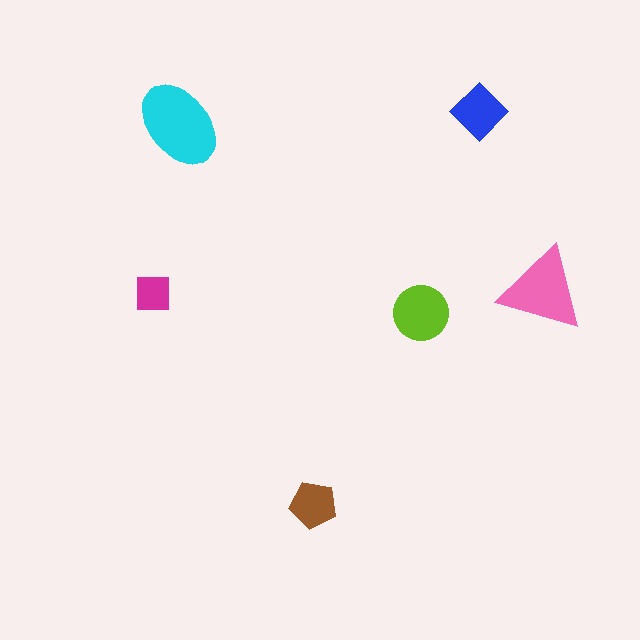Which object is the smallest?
The magenta square.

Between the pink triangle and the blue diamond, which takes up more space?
The pink triangle.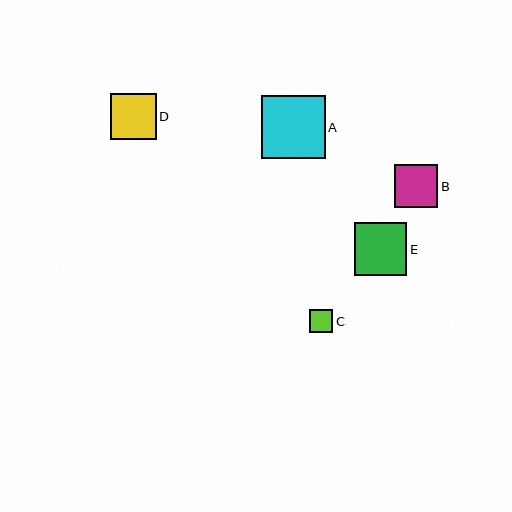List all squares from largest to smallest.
From largest to smallest: A, E, D, B, C.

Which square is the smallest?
Square C is the smallest with a size of approximately 23 pixels.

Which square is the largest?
Square A is the largest with a size of approximately 64 pixels.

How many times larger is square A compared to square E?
Square A is approximately 1.2 times the size of square E.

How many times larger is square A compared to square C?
Square A is approximately 2.7 times the size of square C.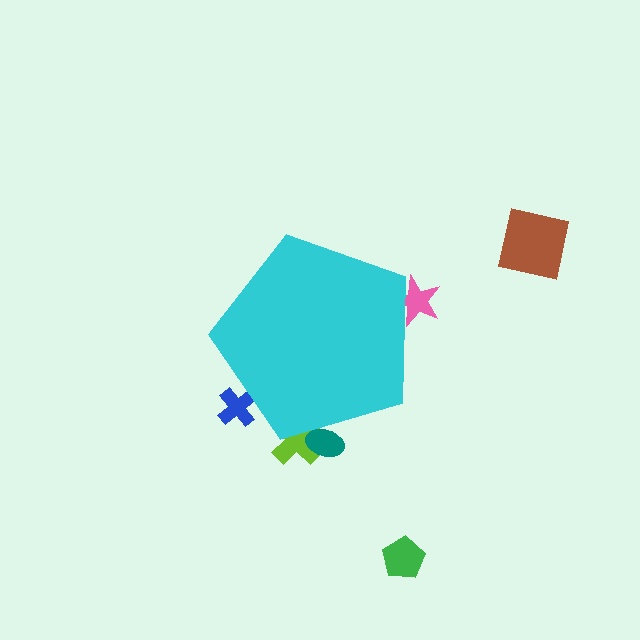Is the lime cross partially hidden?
Yes, the lime cross is partially hidden behind the cyan pentagon.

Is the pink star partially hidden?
Yes, the pink star is partially hidden behind the cyan pentagon.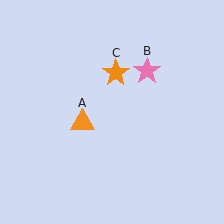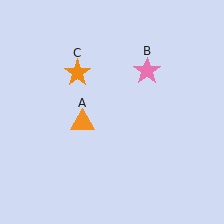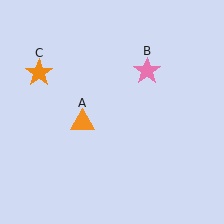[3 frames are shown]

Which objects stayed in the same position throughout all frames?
Orange triangle (object A) and pink star (object B) remained stationary.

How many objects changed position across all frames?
1 object changed position: orange star (object C).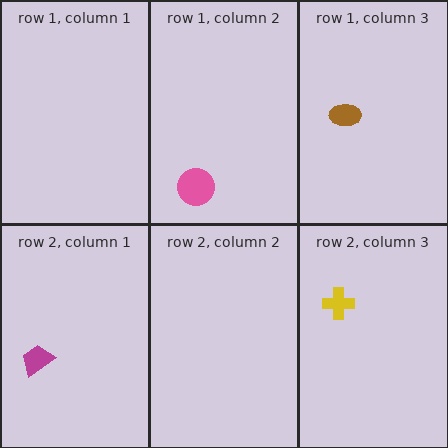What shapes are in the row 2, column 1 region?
The magenta trapezoid.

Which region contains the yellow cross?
The row 2, column 3 region.